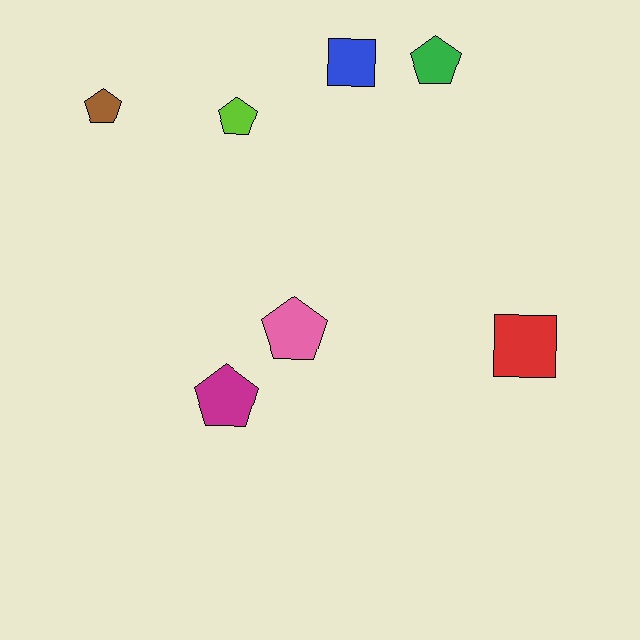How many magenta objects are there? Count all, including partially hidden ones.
There is 1 magenta object.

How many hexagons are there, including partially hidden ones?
There are no hexagons.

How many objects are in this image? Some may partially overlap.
There are 7 objects.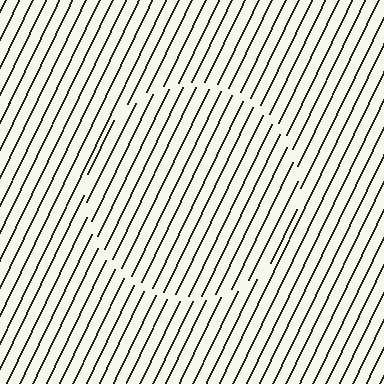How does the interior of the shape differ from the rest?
The interior of the shape contains the same grating, shifted by half a period — the contour is defined by the phase discontinuity where line-ends from the inner and outer gratings abut.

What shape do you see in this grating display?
An illusory circle. The interior of the shape contains the same grating, shifted by half a period — the contour is defined by the phase discontinuity where line-ends from the inner and outer gratings abut.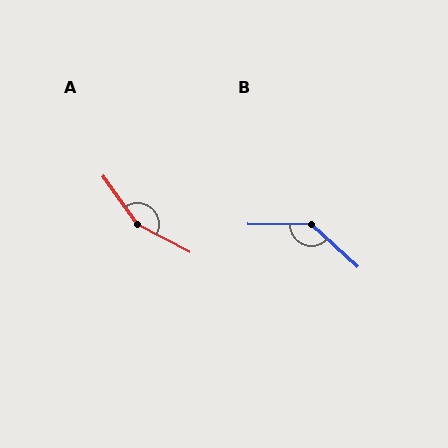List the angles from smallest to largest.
B (138°), A (153°).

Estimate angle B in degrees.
Approximately 138 degrees.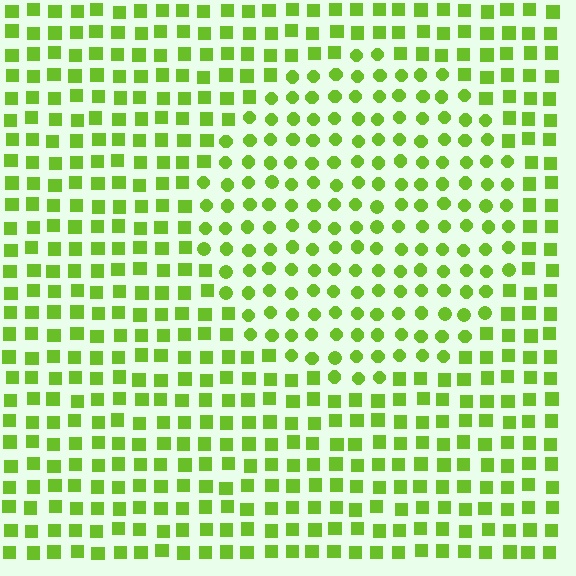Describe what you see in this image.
The image is filled with small lime elements arranged in a uniform grid. A circle-shaped region contains circles, while the surrounding area contains squares. The boundary is defined purely by the change in element shape.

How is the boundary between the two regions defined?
The boundary is defined by a change in element shape: circles inside vs. squares outside. All elements share the same color and spacing.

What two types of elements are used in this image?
The image uses circles inside the circle region and squares outside it.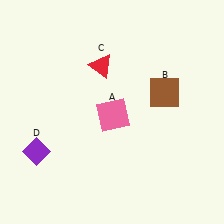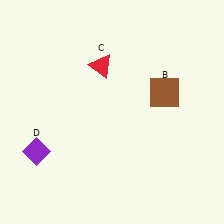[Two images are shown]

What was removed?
The pink square (A) was removed in Image 2.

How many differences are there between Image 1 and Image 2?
There is 1 difference between the two images.